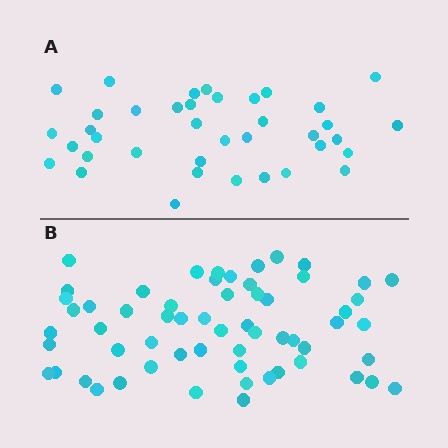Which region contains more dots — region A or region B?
Region B (the bottom region) has more dots.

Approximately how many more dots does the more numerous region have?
Region B has approximately 20 more dots than region A.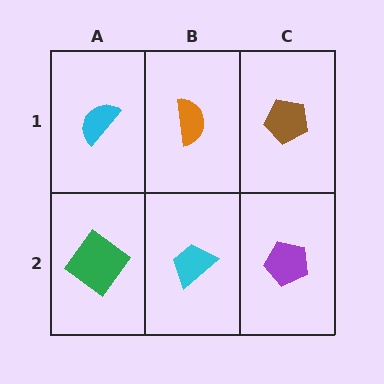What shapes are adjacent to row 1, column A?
A green diamond (row 2, column A), an orange semicircle (row 1, column B).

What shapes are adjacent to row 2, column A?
A cyan semicircle (row 1, column A), a cyan trapezoid (row 2, column B).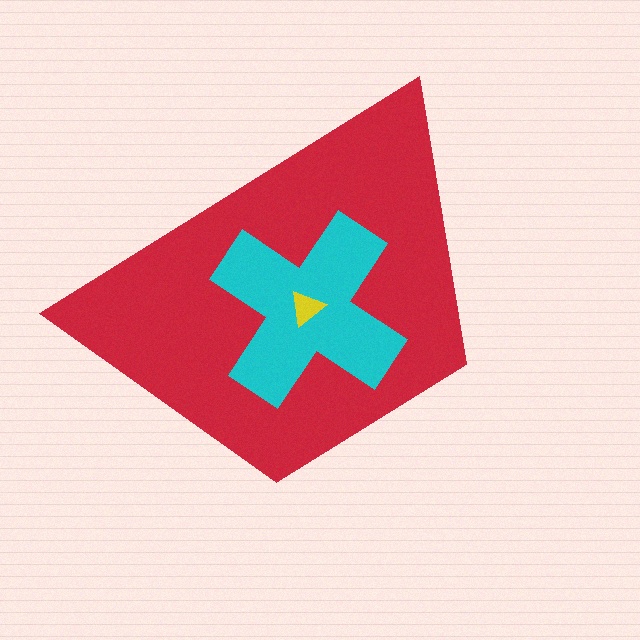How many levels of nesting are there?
3.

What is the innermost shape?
The yellow triangle.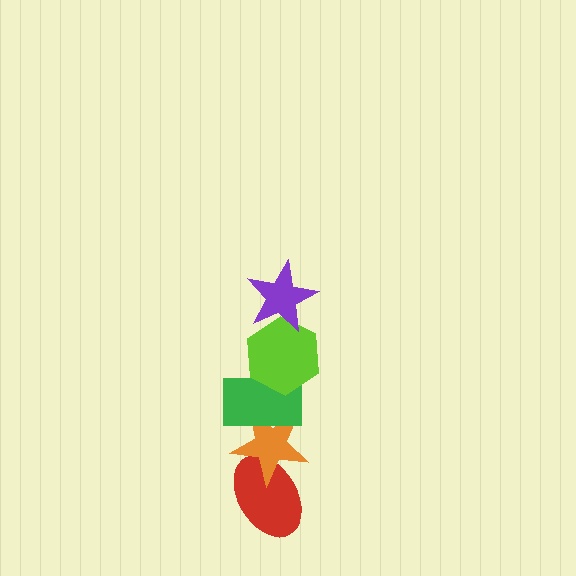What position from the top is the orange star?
The orange star is 4th from the top.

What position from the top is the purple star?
The purple star is 1st from the top.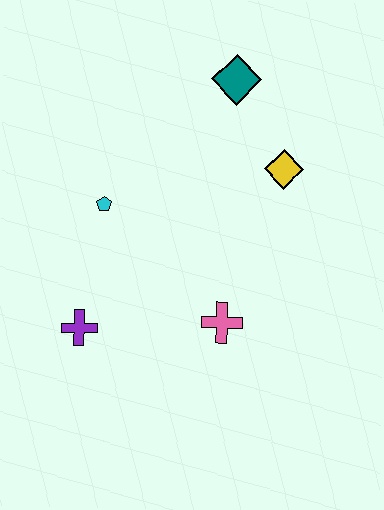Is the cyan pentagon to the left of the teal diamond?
Yes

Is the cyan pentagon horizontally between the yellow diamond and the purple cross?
Yes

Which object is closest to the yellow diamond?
The teal diamond is closest to the yellow diamond.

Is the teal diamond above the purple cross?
Yes